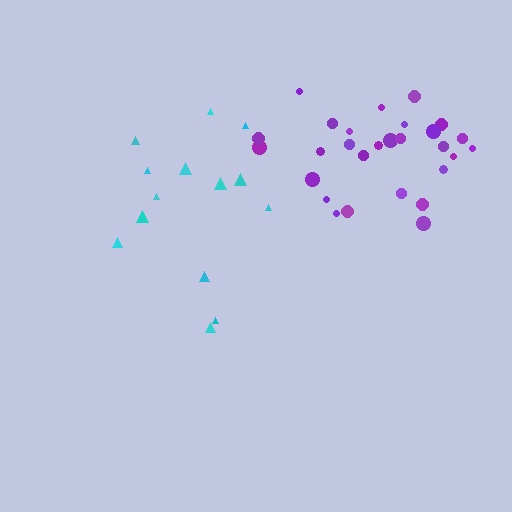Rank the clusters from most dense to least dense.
purple, cyan.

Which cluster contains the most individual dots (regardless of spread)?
Purple (28).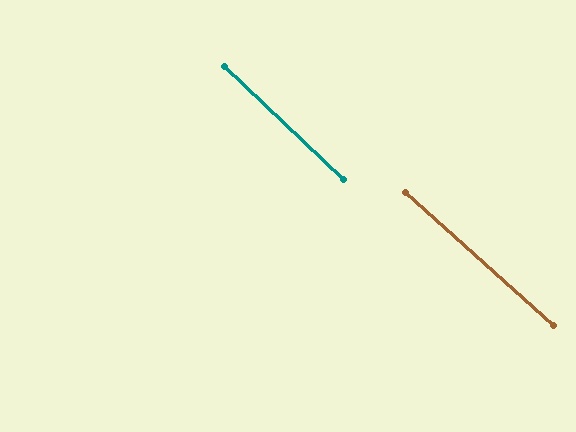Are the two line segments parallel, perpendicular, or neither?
Parallel — their directions differ by only 1.8°.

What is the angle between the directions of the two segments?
Approximately 2 degrees.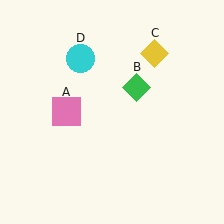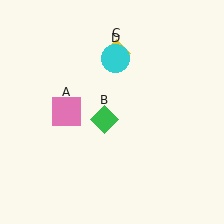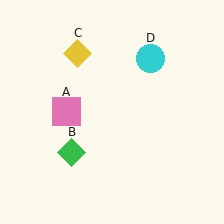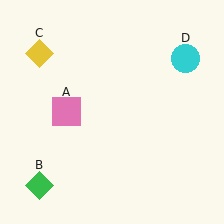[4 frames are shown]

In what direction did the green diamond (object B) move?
The green diamond (object B) moved down and to the left.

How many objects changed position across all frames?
3 objects changed position: green diamond (object B), yellow diamond (object C), cyan circle (object D).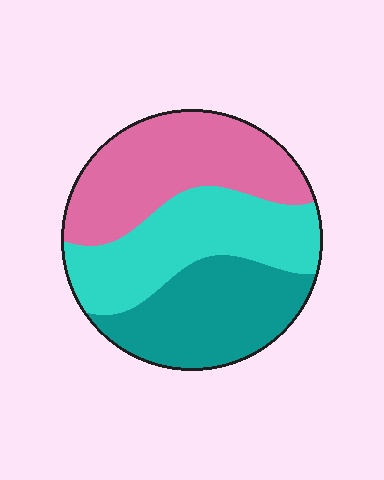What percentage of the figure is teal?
Teal covers 30% of the figure.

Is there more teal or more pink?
Pink.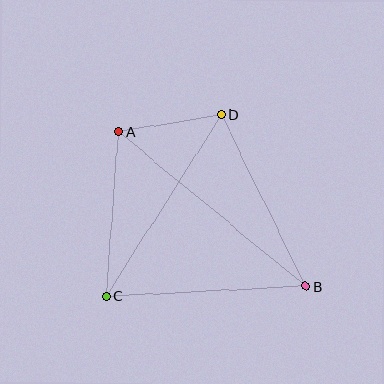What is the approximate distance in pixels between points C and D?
The distance between C and D is approximately 215 pixels.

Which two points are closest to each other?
Points A and D are closest to each other.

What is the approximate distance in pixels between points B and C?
The distance between B and C is approximately 200 pixels.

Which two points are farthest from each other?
Points A and B are farthest from each other.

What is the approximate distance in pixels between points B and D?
The distance between B and D is approximately 191 pixels.